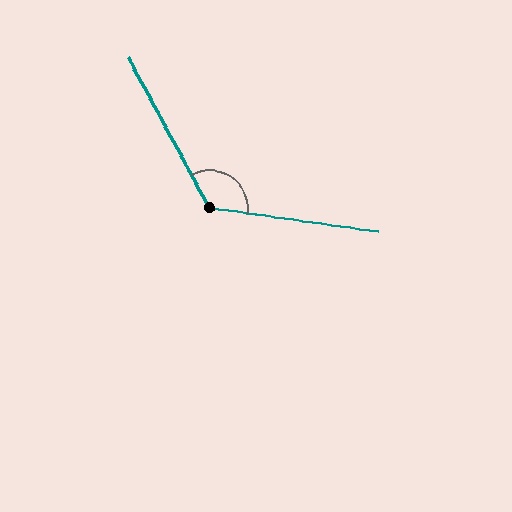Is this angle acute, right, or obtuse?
It is obtuse.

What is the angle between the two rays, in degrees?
Approximately 126 degrees.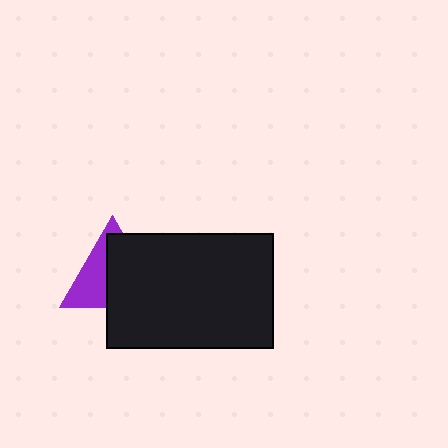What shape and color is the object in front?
The object in front is a black rectangle.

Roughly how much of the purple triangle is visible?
A small part of it is visible (roughly 42%).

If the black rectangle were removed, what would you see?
You would see the complete purple triangle.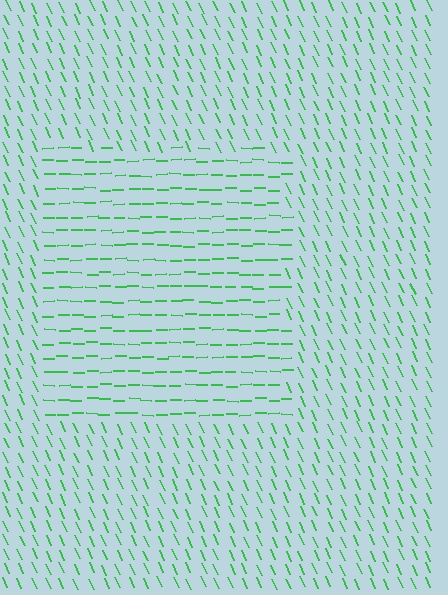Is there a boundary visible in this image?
Yes, there is a texture boundary formed by a change in line orientation.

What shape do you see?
I see a rectangle.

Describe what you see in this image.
The image is filled with small green line segments. A rectangle region in the image has lines oriented differently from the surrounding lines, creating a visible texture boundary.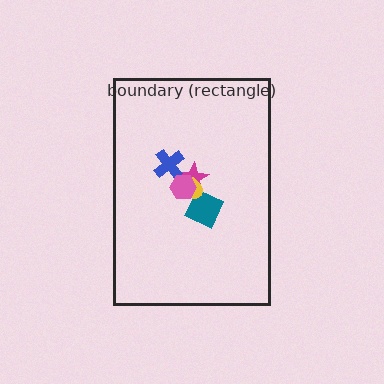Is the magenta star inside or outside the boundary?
Inside.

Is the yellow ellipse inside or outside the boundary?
Inside.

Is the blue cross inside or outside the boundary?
Inside.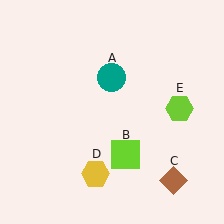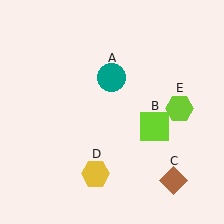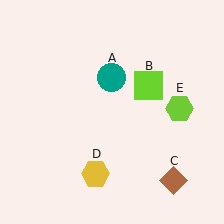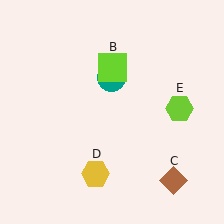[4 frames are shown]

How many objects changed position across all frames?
1 object changed position: lime square (object B).